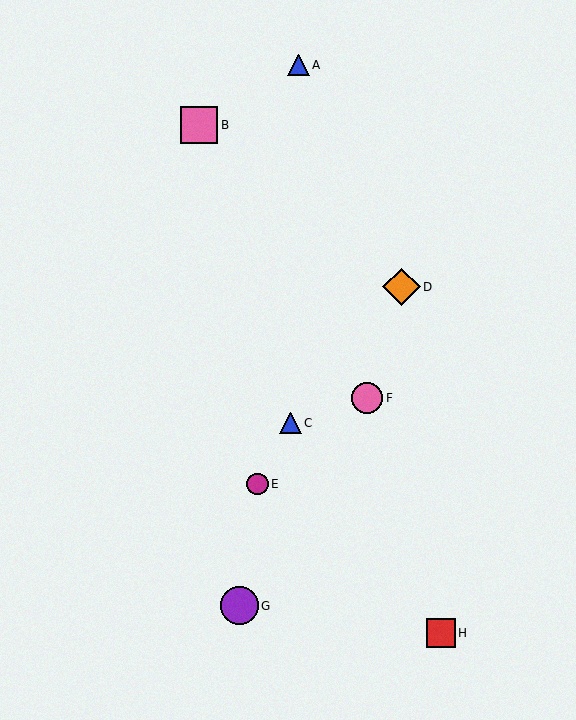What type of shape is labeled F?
Shape F is a pink circle.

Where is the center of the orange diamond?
The center of the orange diamond is at (402, 287).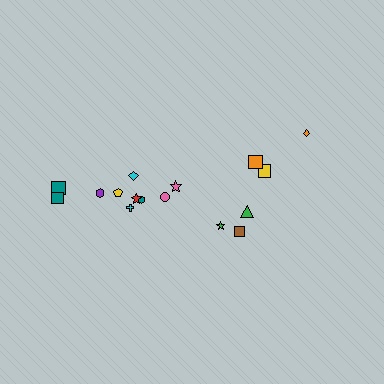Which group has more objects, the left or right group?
The left group.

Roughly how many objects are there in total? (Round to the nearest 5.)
Roughly 15 objects in total.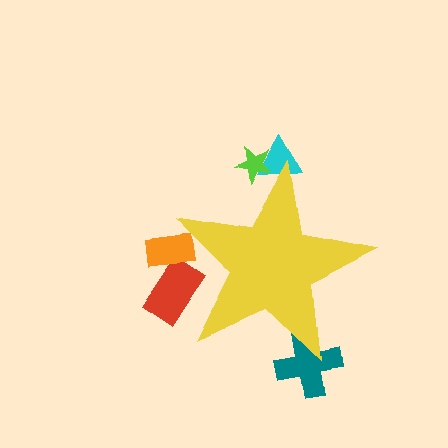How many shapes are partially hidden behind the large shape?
5 shapes are partially hidden.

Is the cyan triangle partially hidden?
Yes, the cyan triangle is partially hidden behind the yellow star.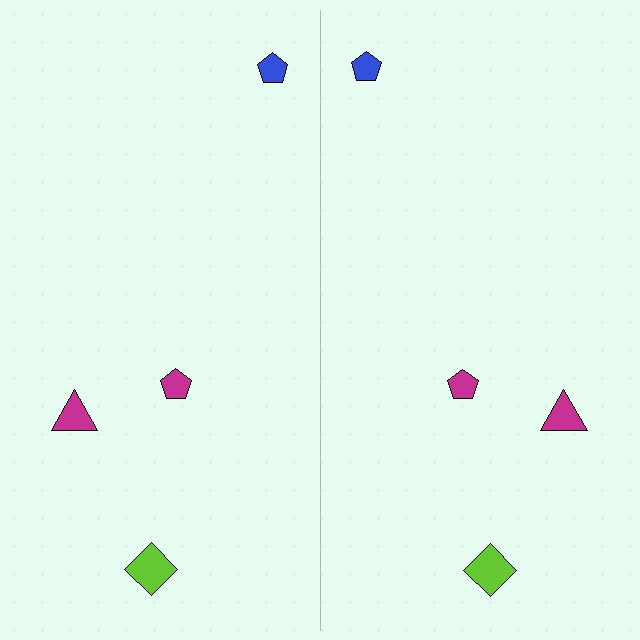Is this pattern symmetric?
Yes, this pattern has bilateral (reflection) symmetry.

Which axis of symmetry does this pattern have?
The pattern has a vertical axis of symmetry running through the center of the image.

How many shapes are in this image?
There are 8 shapes in this image.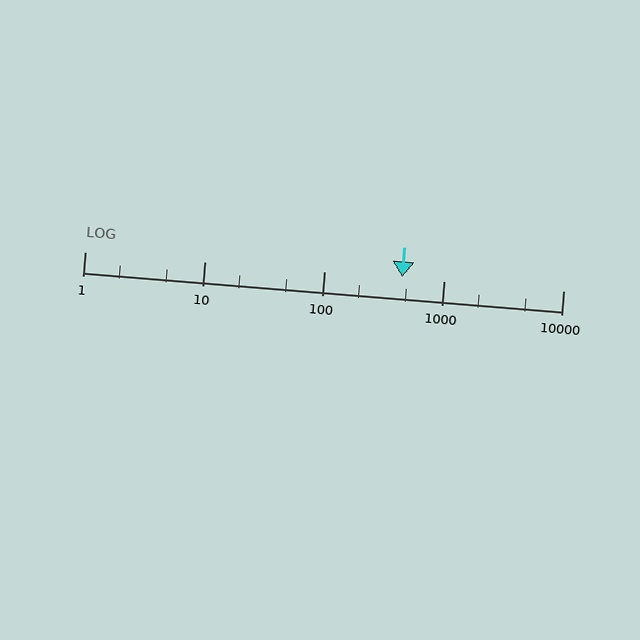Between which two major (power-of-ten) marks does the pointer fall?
The pointer is between 100 and 1000.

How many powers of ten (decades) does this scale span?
The scale spans 4 decades, from 1 to 10000.